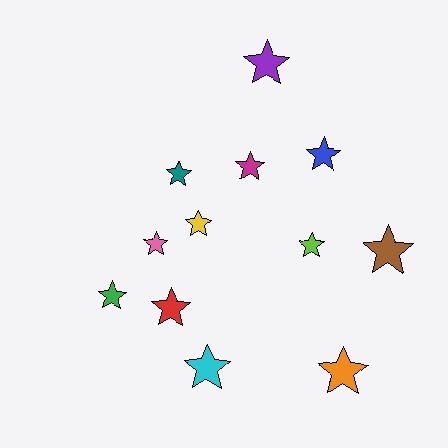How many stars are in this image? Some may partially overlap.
There are 12 stars.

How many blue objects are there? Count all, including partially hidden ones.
There is 1 blue object.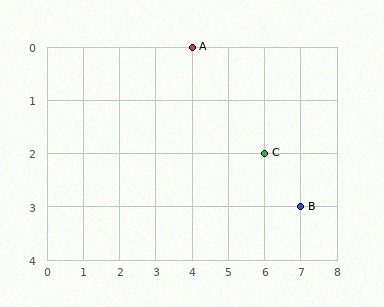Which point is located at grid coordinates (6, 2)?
Point C is at (6, 2).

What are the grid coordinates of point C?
Point C is at grid coordinates (6, 2).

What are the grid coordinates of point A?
Point A is at grid coordinates (4, 0).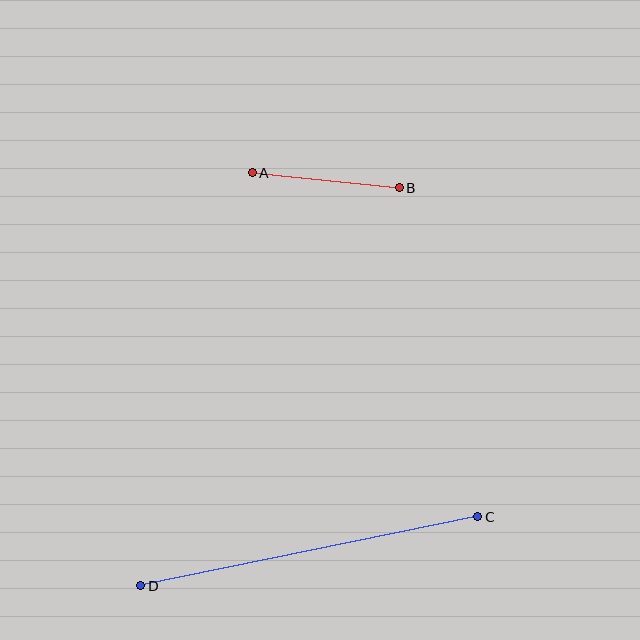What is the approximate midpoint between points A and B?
The midpoint is at approximately (326, 180) pixels.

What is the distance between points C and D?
The distance is approximately 344 pixels.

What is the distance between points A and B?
The distance is approximately 147 pixels.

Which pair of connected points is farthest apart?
Points C and D are farthest apart.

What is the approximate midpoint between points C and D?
The midpoint is at approximately (309, 551) pixels.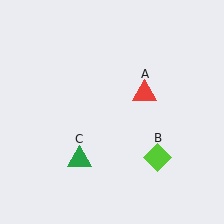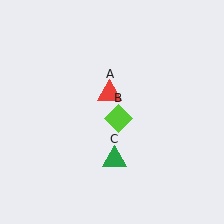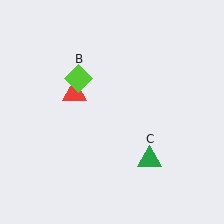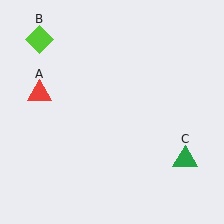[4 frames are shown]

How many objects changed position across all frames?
3 objects changed position: red triangle (object A), lime diamond (object B), green triangle (object C).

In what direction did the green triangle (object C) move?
The green triangle (object C) moved right.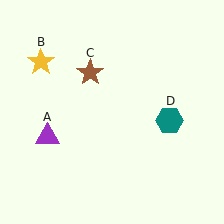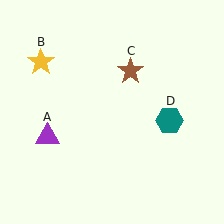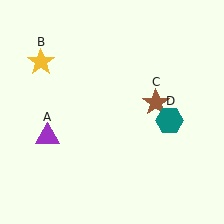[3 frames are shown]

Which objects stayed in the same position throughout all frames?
Purple triangle (object A) and yellow star (object B) and teal hexagon (object D) remained stationary.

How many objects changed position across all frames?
1 object changed position: brown star (object C).